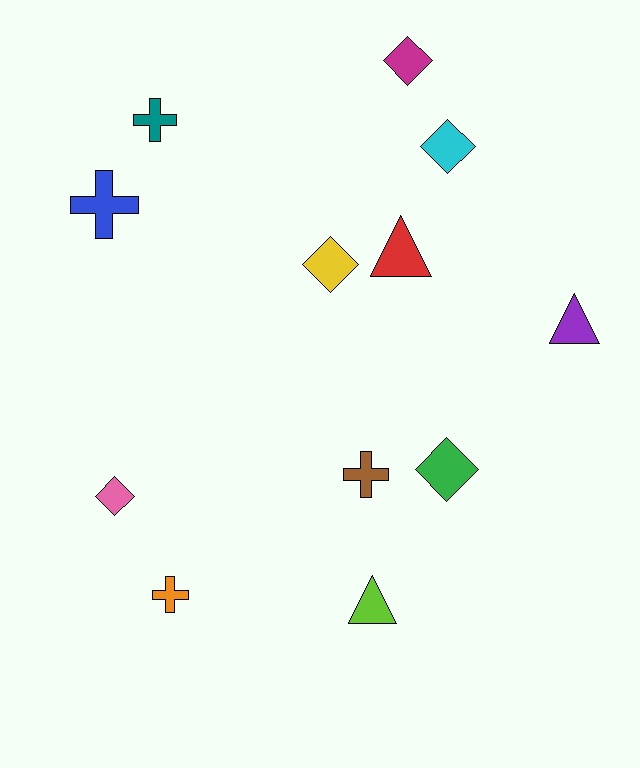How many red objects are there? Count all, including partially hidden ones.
There is 1 red object.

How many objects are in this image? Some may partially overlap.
There are 12 objects.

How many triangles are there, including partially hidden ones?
There are 3 triangles.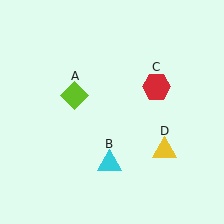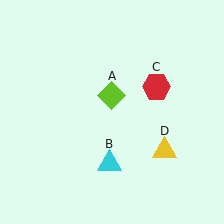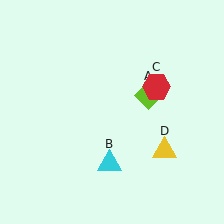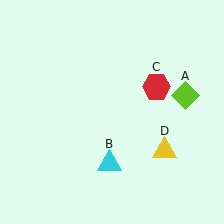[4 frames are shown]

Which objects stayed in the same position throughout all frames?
Cyan triangle (object B) and red hexagon (object C) and yellow triangle (object D) remained stationary.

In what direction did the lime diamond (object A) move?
The lime diamond (object A) moved right.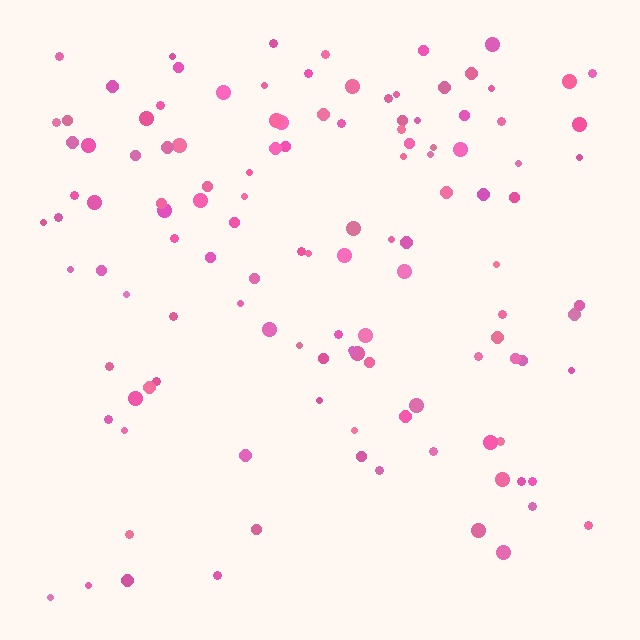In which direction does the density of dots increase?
From bottom to top, with the top side densest.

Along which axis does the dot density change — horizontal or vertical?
Vertical.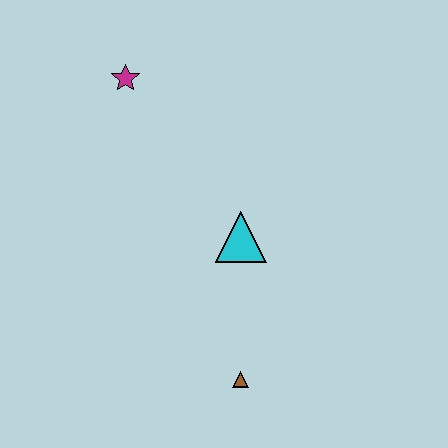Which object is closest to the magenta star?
The cyan triangle is closest to the magenta star.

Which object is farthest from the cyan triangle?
The magenta star is farthest from the cyan triangle.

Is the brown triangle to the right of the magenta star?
Yes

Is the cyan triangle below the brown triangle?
No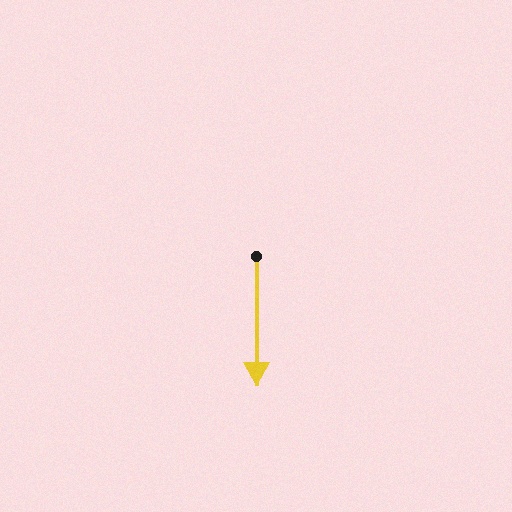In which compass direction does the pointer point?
South.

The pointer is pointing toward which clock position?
Roughly 6 o'clock.